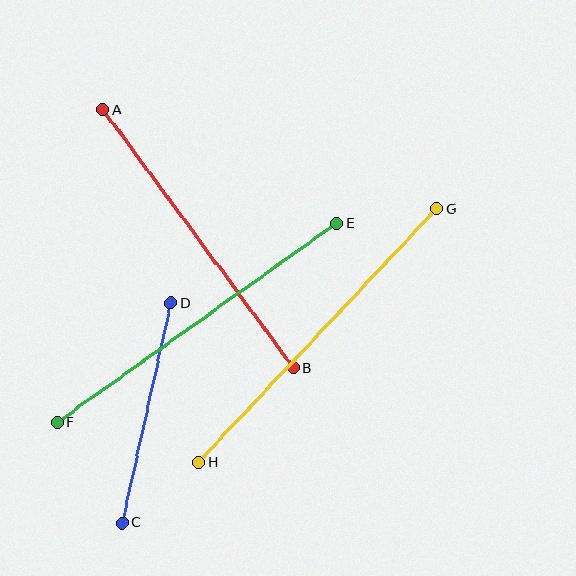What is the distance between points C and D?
The distance is approximately 225 pixels.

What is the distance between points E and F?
The distance is approximately 343 pixels.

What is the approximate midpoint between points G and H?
The midpoint is at approximately (318, 335) pixels.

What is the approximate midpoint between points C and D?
The midpoint is at approximately (146, 413) pixels.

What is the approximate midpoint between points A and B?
The midpoint is at approximately (198, 238) pixels.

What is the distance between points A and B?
The distance is approximately 321 pixels.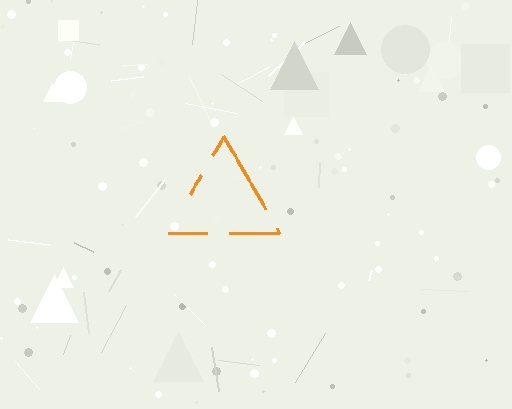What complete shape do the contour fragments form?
The contour fragments form a triangle.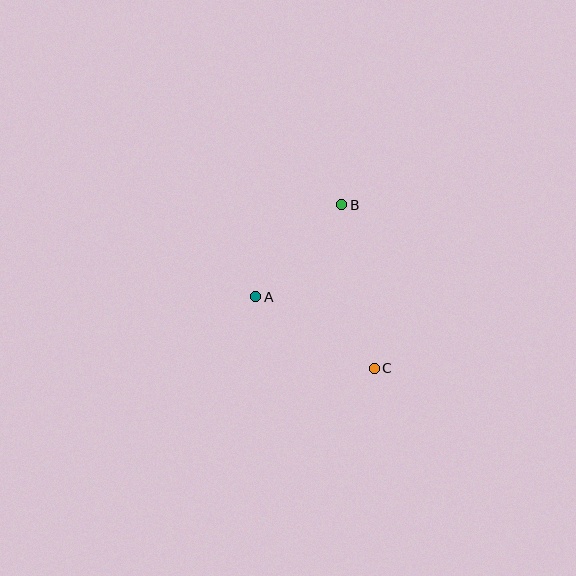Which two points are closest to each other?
Points A and B are closest to each other.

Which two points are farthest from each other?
Points B and C are farthest from each other.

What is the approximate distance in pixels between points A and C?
The distance between A and C is approximately 138 pixels.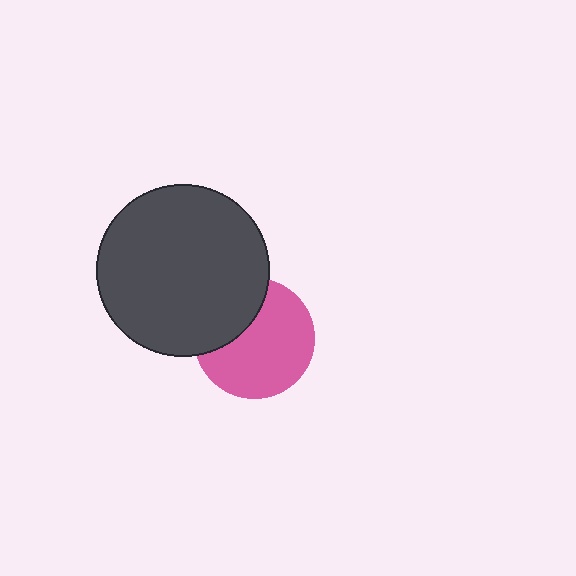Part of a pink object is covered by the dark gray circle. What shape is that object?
It is a circle.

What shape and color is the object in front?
The object in front is a dark gray circle.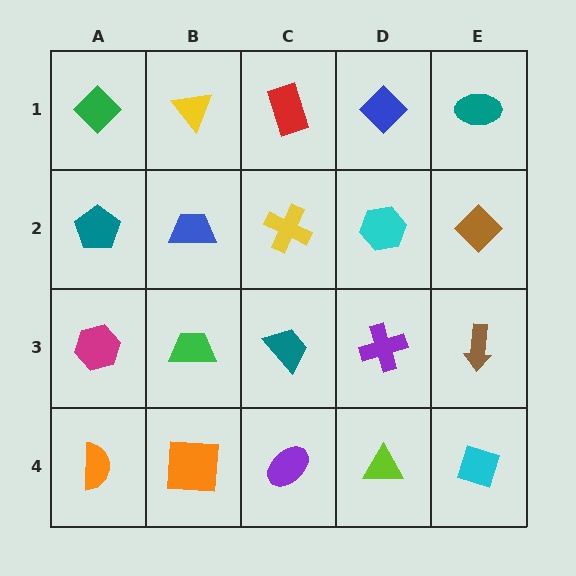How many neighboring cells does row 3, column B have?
4.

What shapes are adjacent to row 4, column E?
A brown arrow (row 3, column E), a lime triangle (row 4, column D).